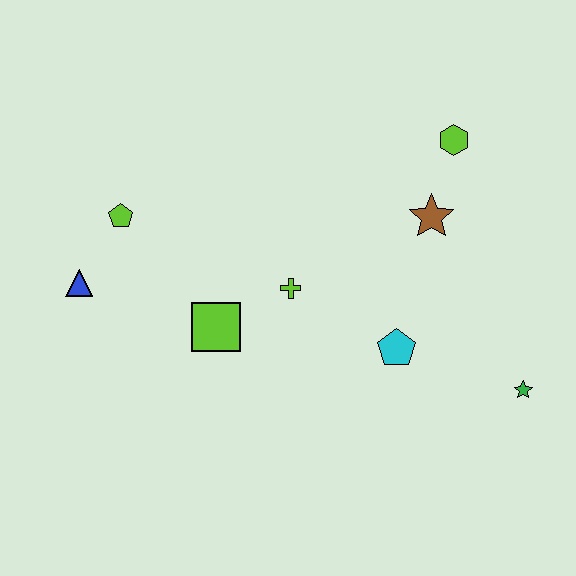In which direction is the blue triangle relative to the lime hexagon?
The blue triangle is to the left of the lime hexagon.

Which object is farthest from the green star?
The blue triangle is farthest from the green star.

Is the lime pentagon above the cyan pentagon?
Yes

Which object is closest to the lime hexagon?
The brown star is closest to the lime hexagon.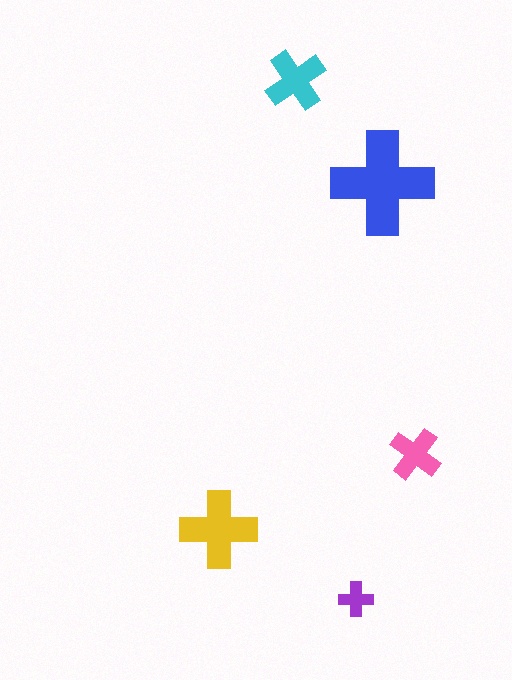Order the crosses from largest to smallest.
the blue one, the yellow one, the cyan one, the pink one, the purple one.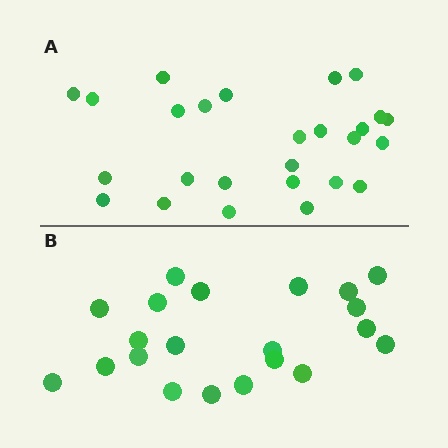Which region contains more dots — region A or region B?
Region A (the top region) has more dots.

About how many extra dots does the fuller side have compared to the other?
Region A has about 5 more dots than region B.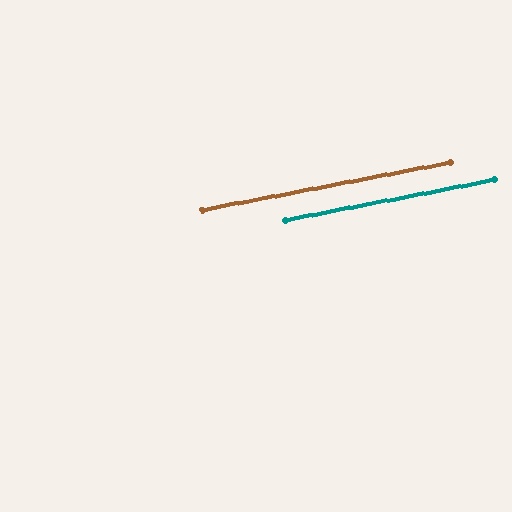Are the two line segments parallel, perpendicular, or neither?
Parallel — their directions differ by only 0.2°.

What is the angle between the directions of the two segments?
Approximately 0 degrees.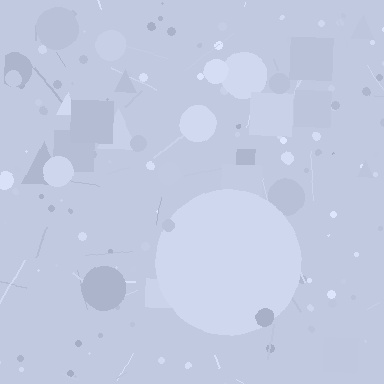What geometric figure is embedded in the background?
A circle is embedded in the background.